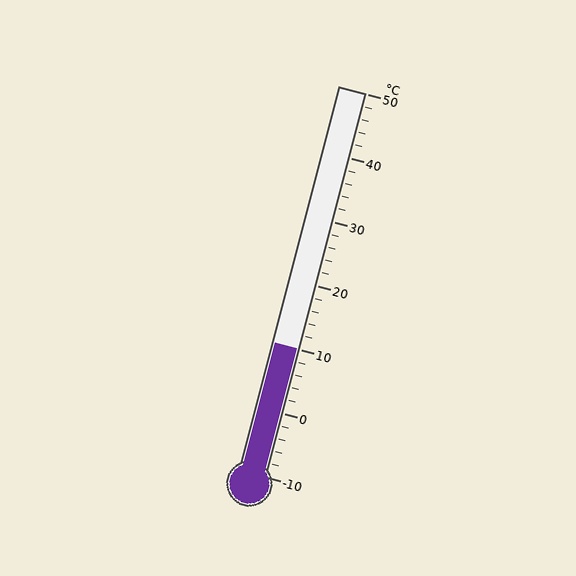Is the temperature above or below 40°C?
The temperature is below 40°C.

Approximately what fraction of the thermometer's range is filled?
The thermometer is filled to approximately 35% of its range.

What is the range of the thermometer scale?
The thermometer scale ranges from -10°C to 50°C.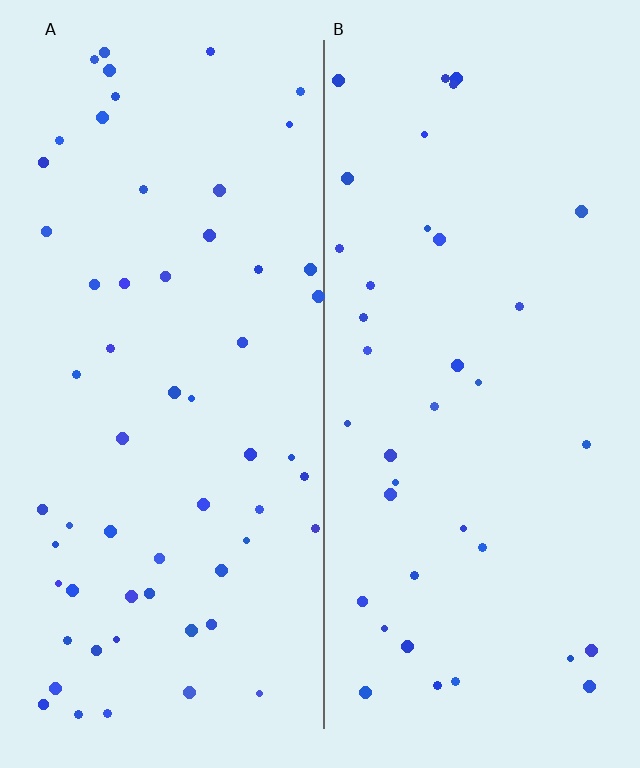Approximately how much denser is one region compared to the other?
Approximately 1.5× — region A over region B.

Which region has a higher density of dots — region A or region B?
A (the left).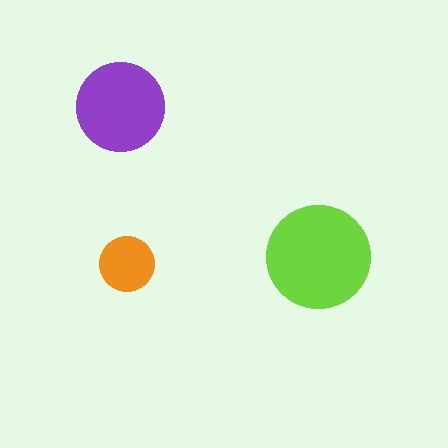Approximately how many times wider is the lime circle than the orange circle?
About 2 times wider.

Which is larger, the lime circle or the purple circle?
The lime one.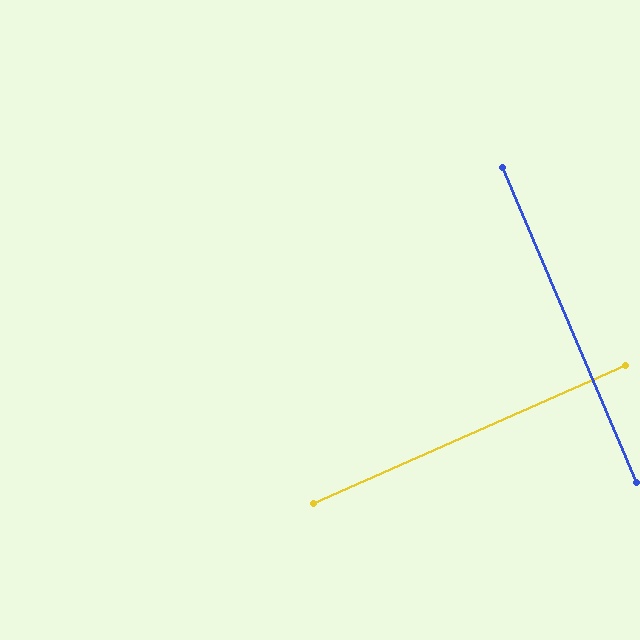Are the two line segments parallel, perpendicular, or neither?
Perpendicular — they meet at approximately 89°.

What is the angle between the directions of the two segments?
Approximately 89 degrees.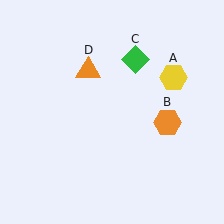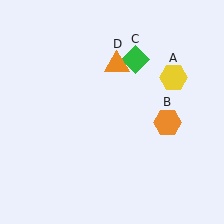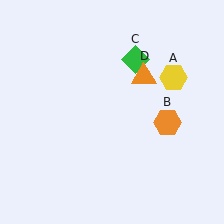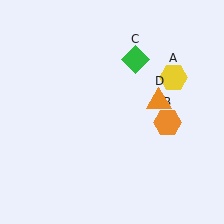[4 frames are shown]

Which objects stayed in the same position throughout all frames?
Yellow hexagon (object A) and orange hexagon (object B) and green diamond (object C) remained stationary.